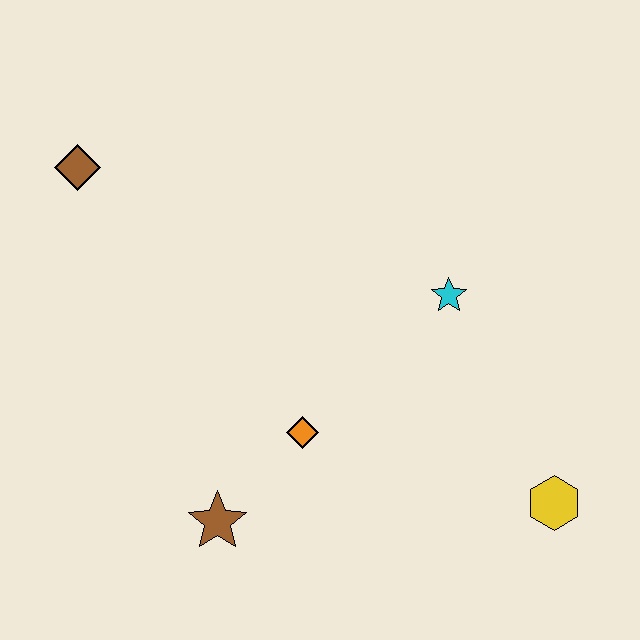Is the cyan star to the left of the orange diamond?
No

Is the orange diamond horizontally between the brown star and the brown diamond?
No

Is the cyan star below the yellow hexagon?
No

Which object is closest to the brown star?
The orange diamond is closest to the brown star.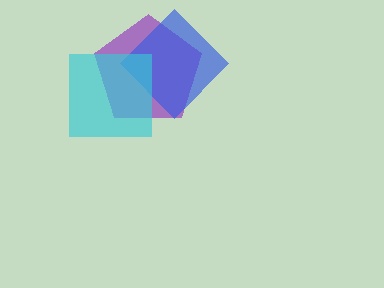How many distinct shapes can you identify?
There are 3 distinct shapes: a purple pentagon, a blue diamond, a cyan square.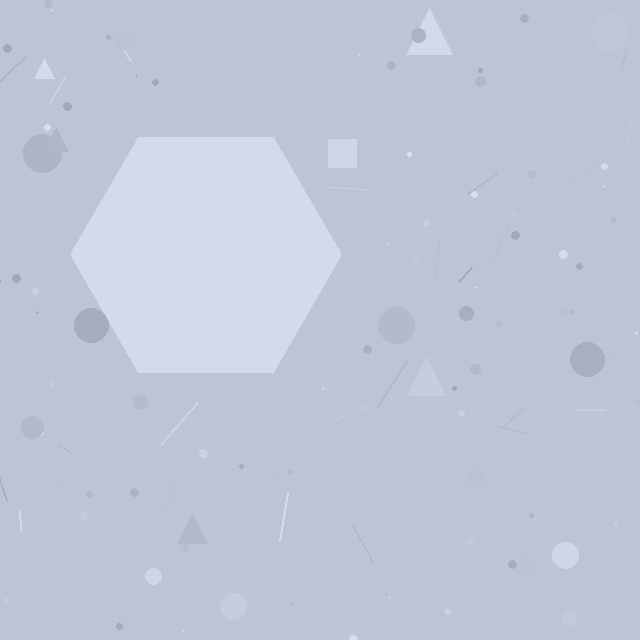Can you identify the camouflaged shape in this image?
The camouflaged shape is a hexagon.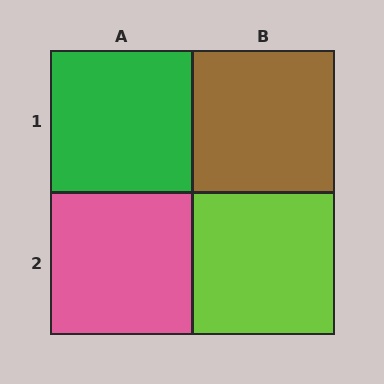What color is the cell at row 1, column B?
Brown.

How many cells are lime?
1 cell is lime.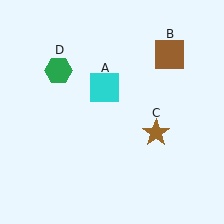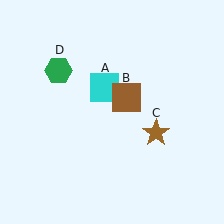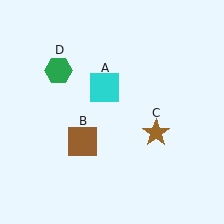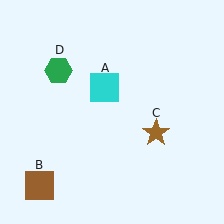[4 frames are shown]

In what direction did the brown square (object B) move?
The brown square (object B) moved down and to the left.